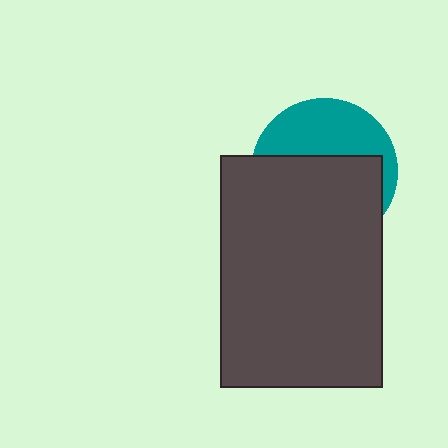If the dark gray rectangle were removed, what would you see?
You would see the complete teal circle.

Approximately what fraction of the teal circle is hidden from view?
Roughly 60% of the teal circle is hidden behind the dark gray rectangle.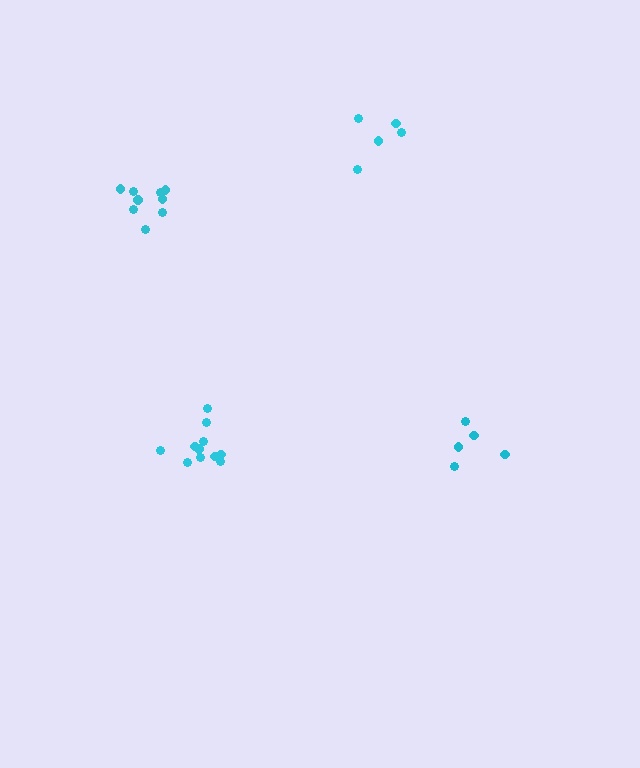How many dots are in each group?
Group 1: 5 dots, Group 2: 5 dots, Group 3: 9 dots, Group 4: 11 dots (30 total).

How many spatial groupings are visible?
There are 4 spatial groupings.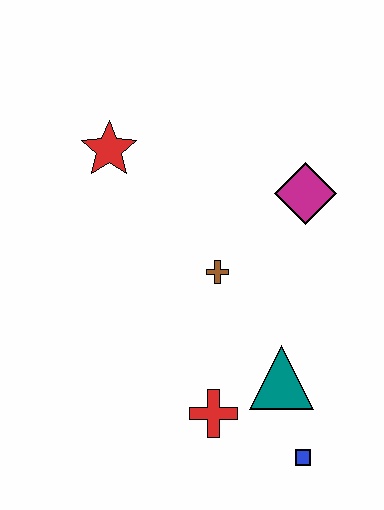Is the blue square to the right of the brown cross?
Yes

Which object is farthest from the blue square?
The red star is farthest from the blue square.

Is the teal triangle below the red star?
Yes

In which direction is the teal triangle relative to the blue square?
The teal triangle is above the blue square.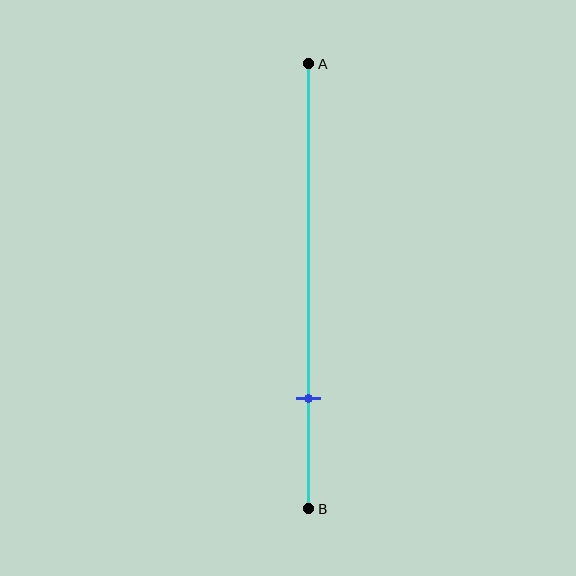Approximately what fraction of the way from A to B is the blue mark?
The blue mark is approximately 75% of the way from A to B.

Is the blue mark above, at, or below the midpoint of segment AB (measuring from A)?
The blue mark is below the midpoint of segment AB.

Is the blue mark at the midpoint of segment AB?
No, the mark is at about 75% from A, not at the 50% midpoint.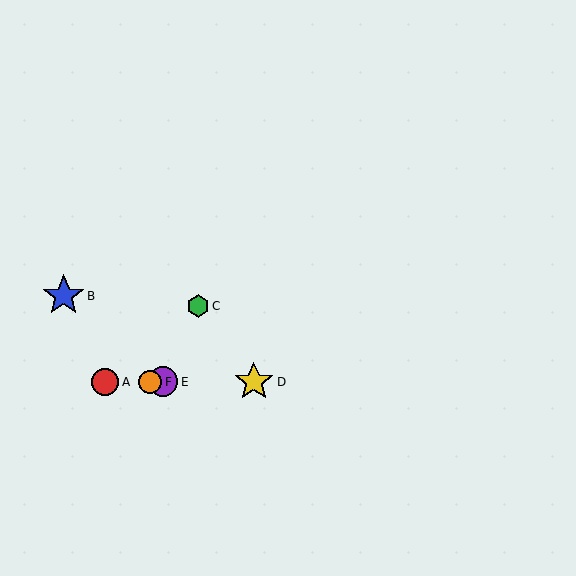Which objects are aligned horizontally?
Objects A, D, E, F are aligned horizontally.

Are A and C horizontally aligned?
No, A is at y≈382 and C is at y≈306.